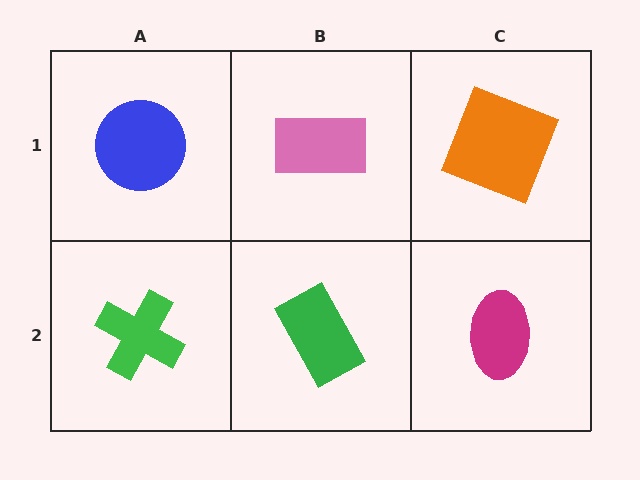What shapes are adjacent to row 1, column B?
A green rectangle (row 2, column B), a blue circle (row 1, column A), an orange square (row 1, column C).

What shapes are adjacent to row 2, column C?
An orange square (row 1, column C), a green rectangle (row 2, column B).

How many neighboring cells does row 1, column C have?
2.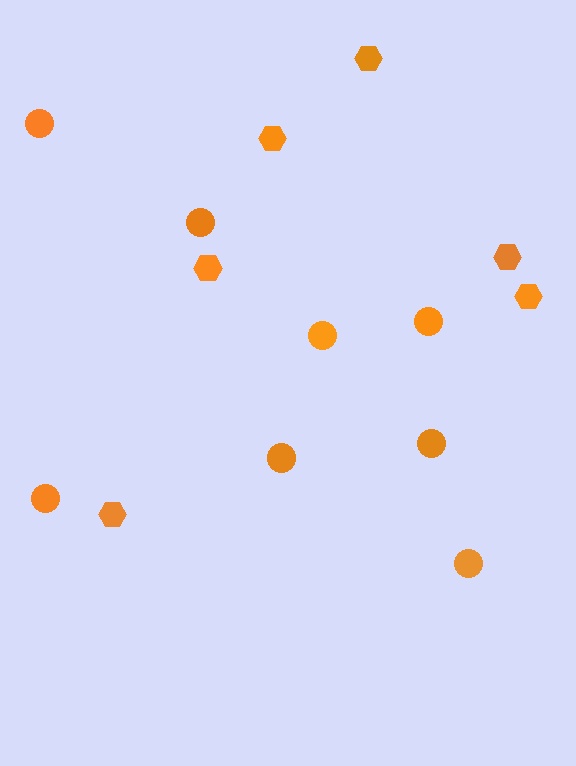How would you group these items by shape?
There are 2 groups: one group of hexagons (6) and one group of circles (8).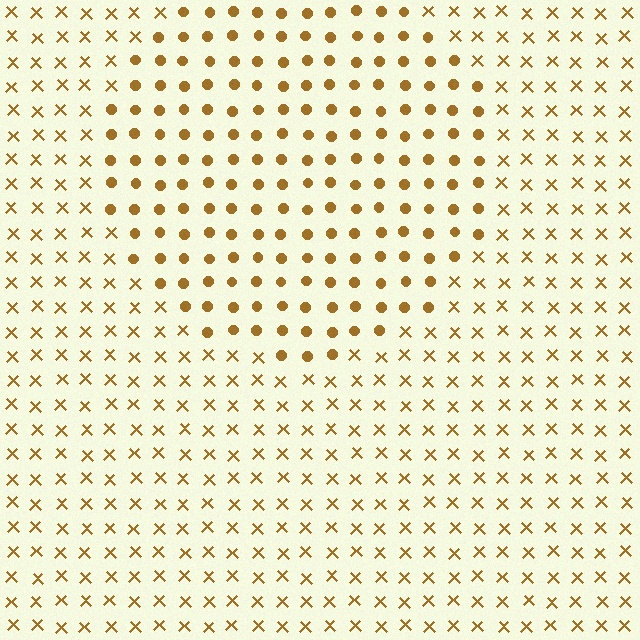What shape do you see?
I see a circle.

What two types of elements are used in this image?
The image uses circles inside the circle region and X marks outside it.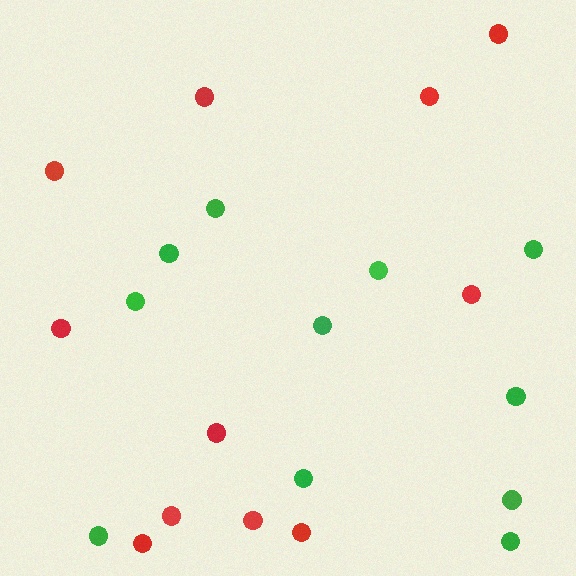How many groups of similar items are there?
There are 2 groups: one group of red circles (11) and one group of green circles (11).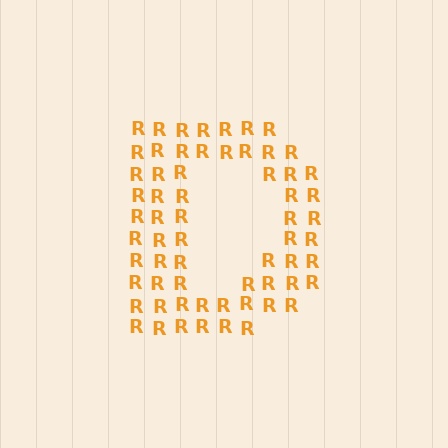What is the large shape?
The large shape is the letter D.